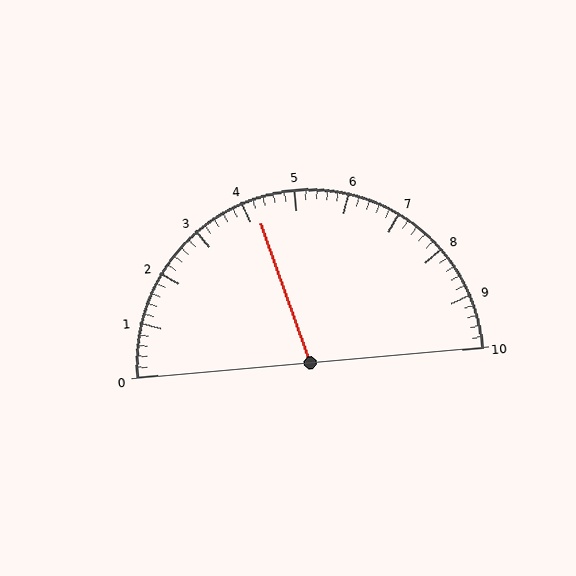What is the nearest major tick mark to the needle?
The nearest major tick mark is 4.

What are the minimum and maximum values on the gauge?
The gauge ranges from 0 to 10.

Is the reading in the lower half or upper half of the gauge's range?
The reading is in the lower half of the range (0 to 10).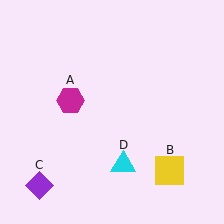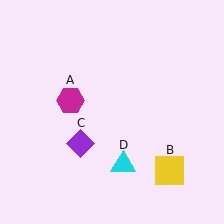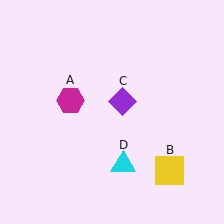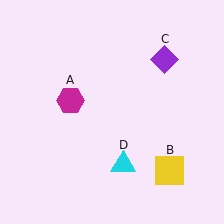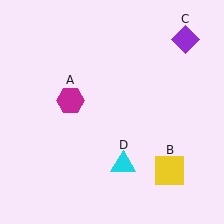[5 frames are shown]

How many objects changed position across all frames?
1 object changed position: purple diamond (object C).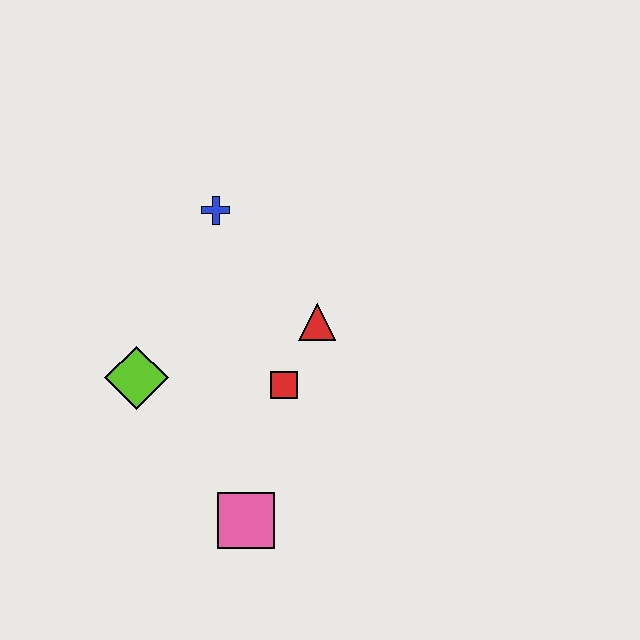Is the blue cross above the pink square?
Yes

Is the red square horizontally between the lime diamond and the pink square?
No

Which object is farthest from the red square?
The blue cross is farthest from the red square.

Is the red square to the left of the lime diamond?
No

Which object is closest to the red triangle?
The red square is closest to the red triangle.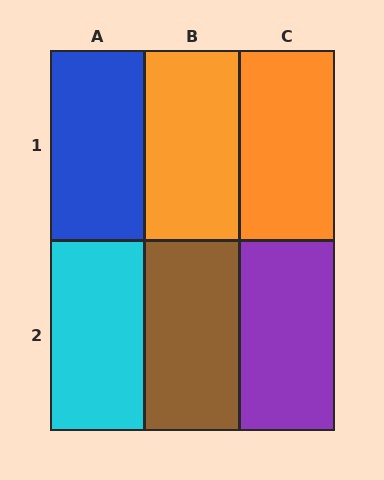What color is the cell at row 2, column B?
Brown.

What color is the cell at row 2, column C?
Purple.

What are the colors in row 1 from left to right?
Blue, orange, orange.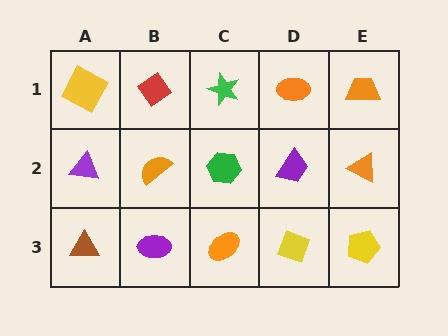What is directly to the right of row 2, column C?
A purple trapezoid.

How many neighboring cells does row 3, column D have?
3.